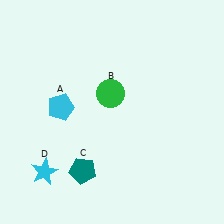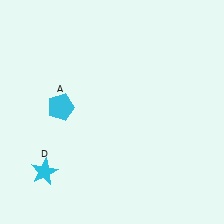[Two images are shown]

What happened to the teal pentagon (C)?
The teal pentagon (C) was removed in Image 2. It was in the bottom-left area of Image 1.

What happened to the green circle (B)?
The green circle (B) was removed in Image 2. It was in the top-left area of Image 1.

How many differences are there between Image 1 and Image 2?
There are 2 differences between the two images.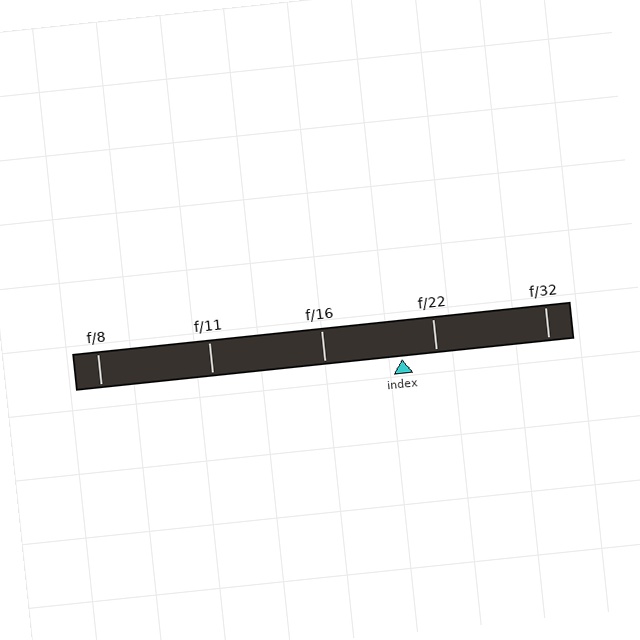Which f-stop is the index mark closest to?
The index mark is closest to f/22.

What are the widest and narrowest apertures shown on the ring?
The widest aperture shown is f/8 and the narrowest is f/32.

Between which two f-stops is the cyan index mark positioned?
The index mark is between f/16 and f/22.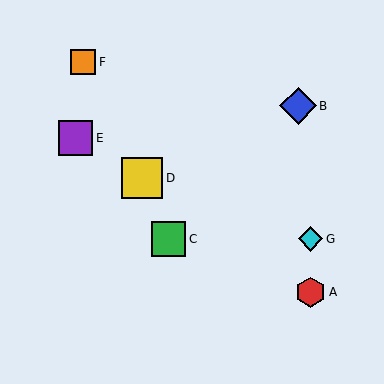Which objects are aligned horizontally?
Objects C, G are aligned horizontally.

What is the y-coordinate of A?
Object A is at y≈292.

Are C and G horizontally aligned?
Yes, both are at y≈239.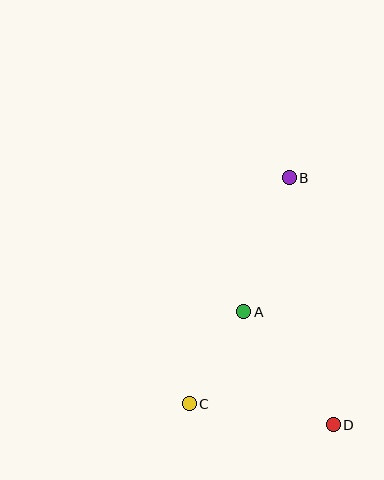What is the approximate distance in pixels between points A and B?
The distance between A and B is approximately 141 pixels.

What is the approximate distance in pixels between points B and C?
The distance between B and C is approximately 247 pixels.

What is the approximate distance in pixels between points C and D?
The distance between C and D is approximately 146 pixels.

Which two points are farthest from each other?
Points B and D are farthest from each other.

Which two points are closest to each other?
Points A and C are closest to each other.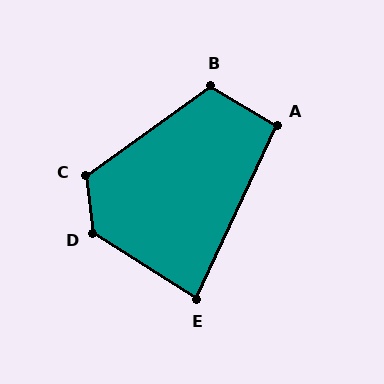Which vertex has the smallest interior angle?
E, at approximately 82 degrees.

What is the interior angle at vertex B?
Approximately 113 degrees (obtuse).